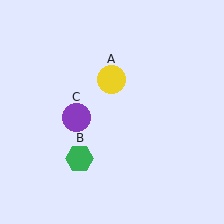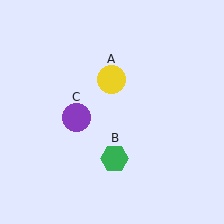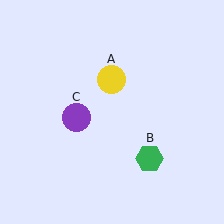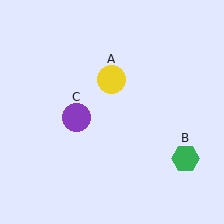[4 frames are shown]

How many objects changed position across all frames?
1 object changed position: green hexagon (object B).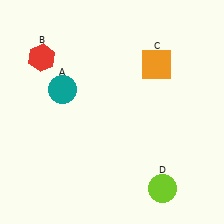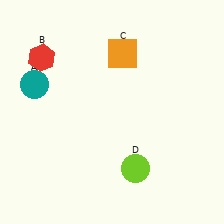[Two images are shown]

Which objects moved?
The objects that moved are: the teal circle (A), the orange square (C), the lime circle (D).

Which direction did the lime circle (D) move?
The lime circle (D) moved left.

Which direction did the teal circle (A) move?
The teal circle (A) moved left.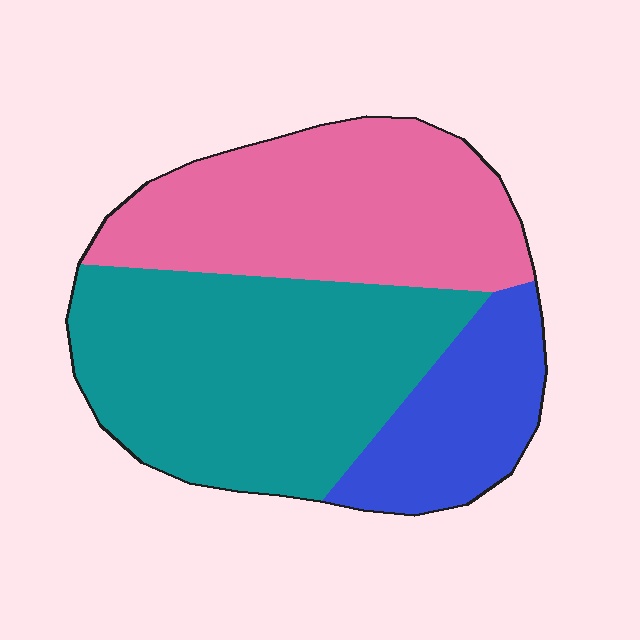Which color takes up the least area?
Blue, at roughly 20%.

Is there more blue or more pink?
Pink.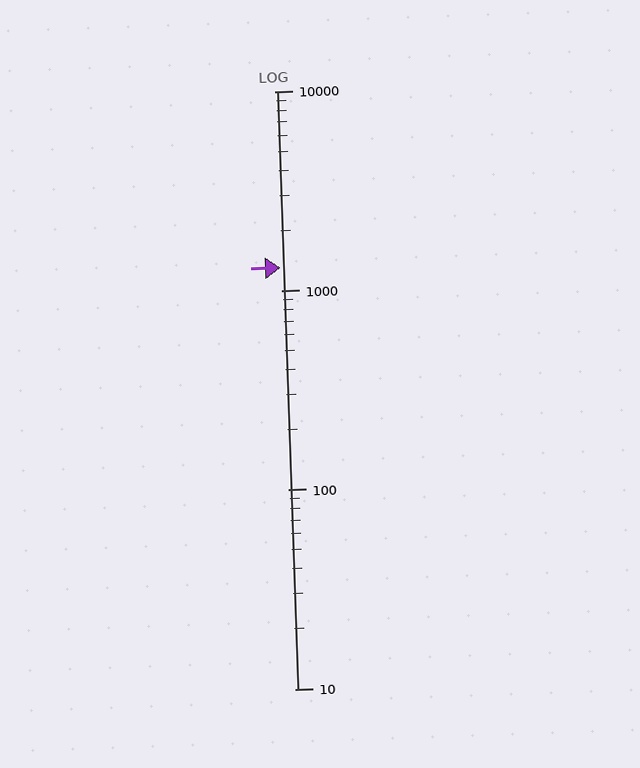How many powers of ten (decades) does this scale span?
The scale spans 3 decades, from 10 to 10000.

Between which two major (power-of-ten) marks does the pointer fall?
The pointer is between 1000 and 10000.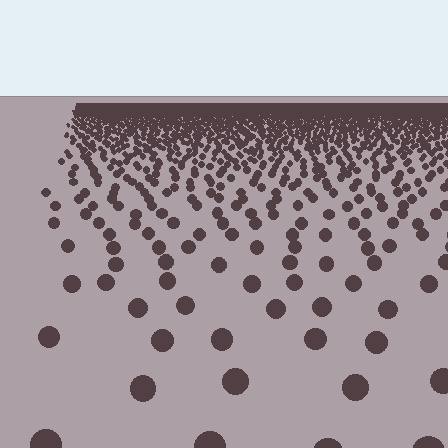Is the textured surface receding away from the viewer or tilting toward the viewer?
The surface is receding away from the viewer. Texture elements get smaller and denser toward the top.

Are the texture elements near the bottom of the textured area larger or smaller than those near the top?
Larger. Near the bottom, elements are closer to the viewer and appear at a bigger on-screen size.